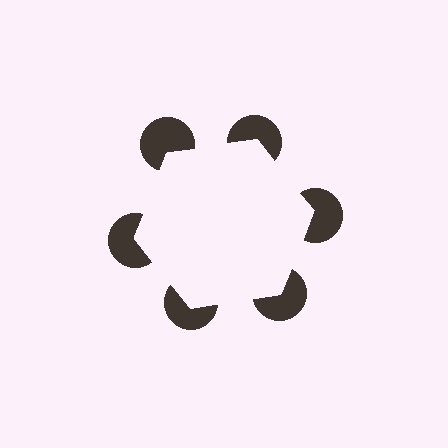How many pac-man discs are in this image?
There are 6 — one at each vertex of the illusory hexagon.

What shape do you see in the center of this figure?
An illusory hexagon — its edges are inferred from the aligned wedge cuts in the pac-man discs, not physically drawn.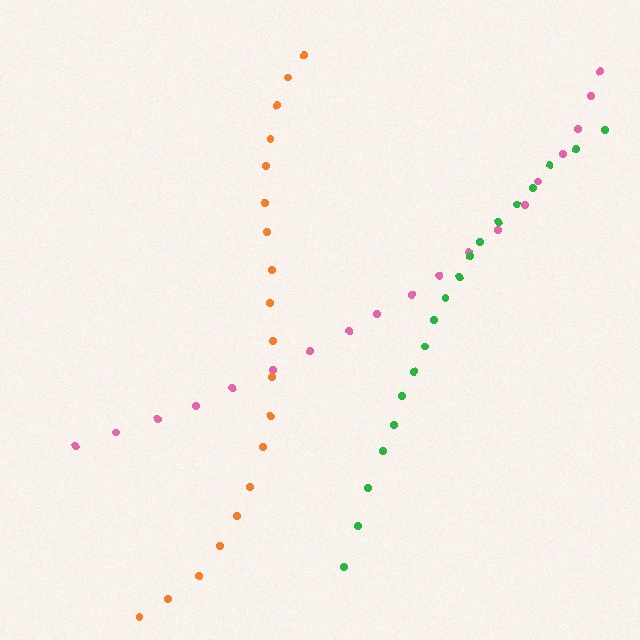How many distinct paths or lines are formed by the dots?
There are 3 distinct paths.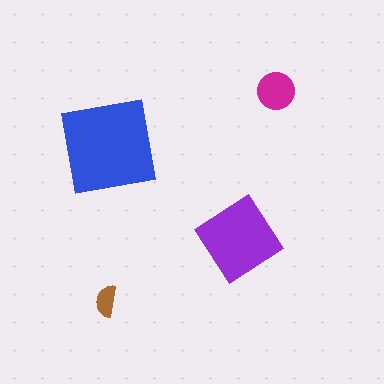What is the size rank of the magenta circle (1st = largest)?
3rd.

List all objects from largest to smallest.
The blue square, the purple diamond, the magenta circle, the brown semicircle.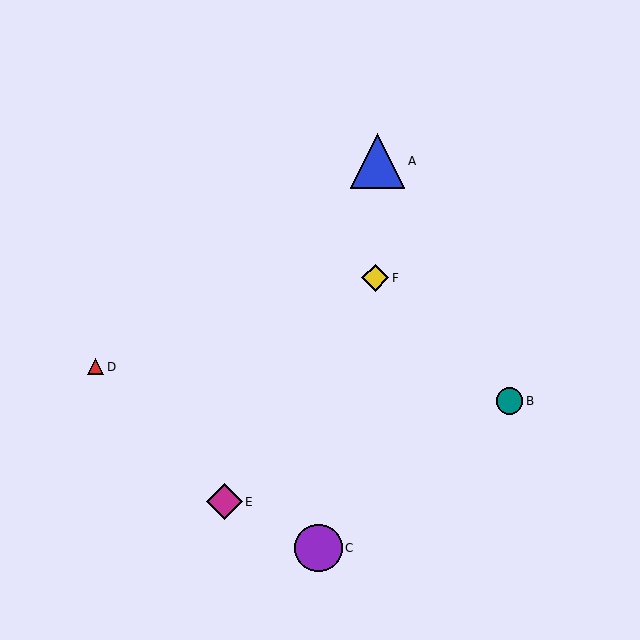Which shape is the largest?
The blue triangle (labeled A) is the largest.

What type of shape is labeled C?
Shape C is a purple circle.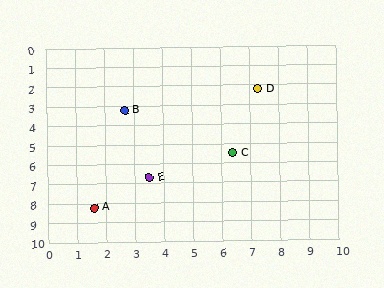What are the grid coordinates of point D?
Point D is at approximately (7.3, 2.2).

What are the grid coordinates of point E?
Point E is at approximately (3.5, 6.7).